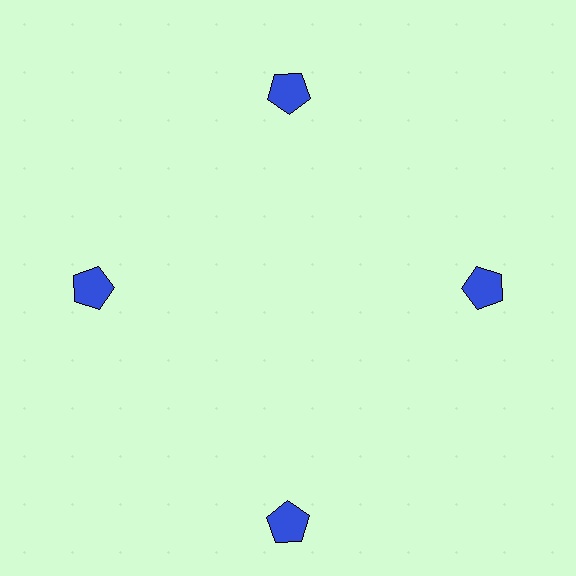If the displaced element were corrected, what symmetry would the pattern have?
It would have 4-fold rotational symmetry — the pattern would map onto itself every 90 degrees.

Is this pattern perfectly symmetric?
No. The 4 blue pentagons are arranged in a ring, but one element near the 6 o'clock position is pushed outward from the center, breaking the 4-fold rotational symmetry.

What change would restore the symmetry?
The symmetry would be restored by moving it inward, back onto the ring so that all 4 pentagons sit at equal angles and equal distance from the center.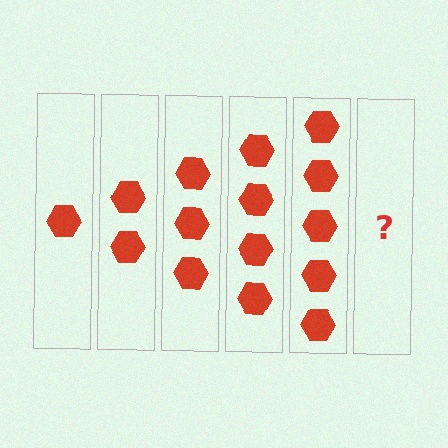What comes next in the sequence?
The next element should be 6 hexagons.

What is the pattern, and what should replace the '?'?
The pattern is that each step adds one more hexagon. The '?' should be 6 hexagons.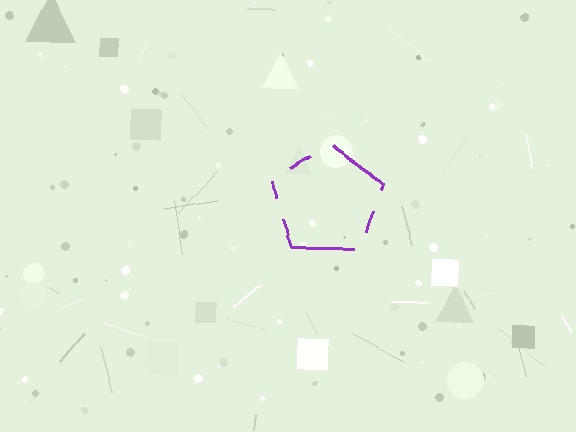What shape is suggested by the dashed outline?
The dashed outline suggests a pentagon.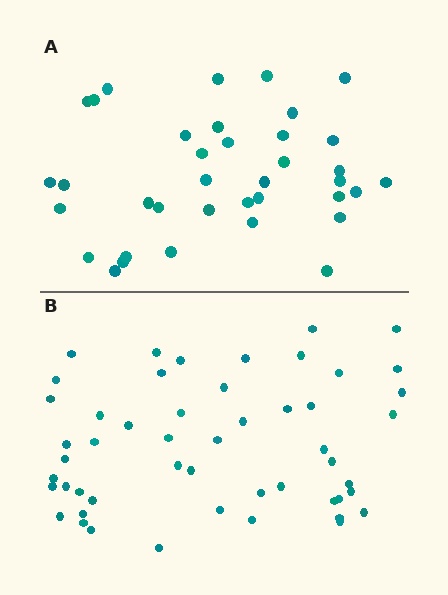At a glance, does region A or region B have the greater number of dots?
Region B (the bottom region) has more dots.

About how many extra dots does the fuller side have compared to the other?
Region B has approximately 15 more dots than region A.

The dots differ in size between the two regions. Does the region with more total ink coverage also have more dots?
No. Region A has more total ink coverage because its dots are larger, but region B actually contains more individual dots. Total area can be misleading — the number of items is what matters here.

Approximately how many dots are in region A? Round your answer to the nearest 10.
About 40 dots. (The exact count is 37, which rounds to 40.)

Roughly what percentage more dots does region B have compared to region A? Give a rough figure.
About 40% more.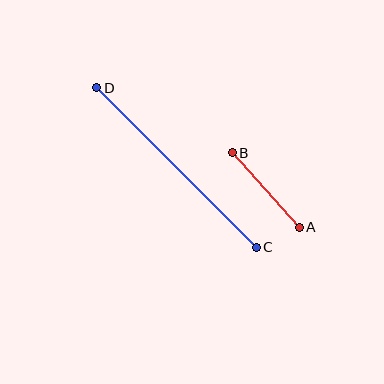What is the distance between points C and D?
The distance is approximately 226 pixels.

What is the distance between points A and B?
The distance is approximately 100 pixels.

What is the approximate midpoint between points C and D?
The midpoint is at approximately (177, 167) pixels.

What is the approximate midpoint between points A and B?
The midpoint is at approximately (266, 190) pixels.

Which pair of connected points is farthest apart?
Points C and D are farthest apart.